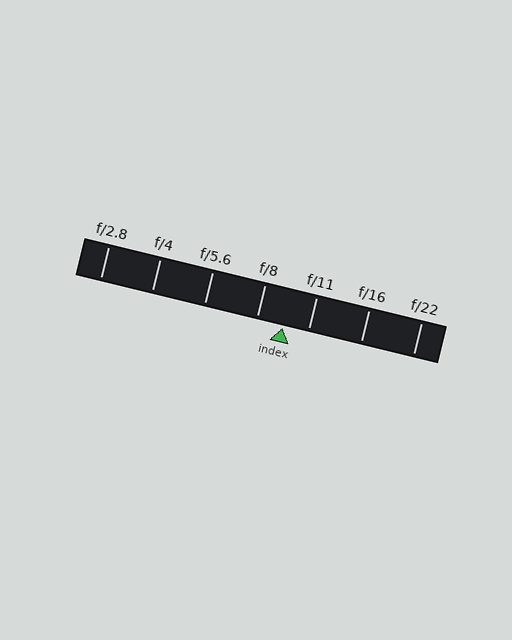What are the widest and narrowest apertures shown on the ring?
The widest aperture shown is f/2.8 and the narrowest is f/22.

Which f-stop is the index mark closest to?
The index mark is closest to f/11.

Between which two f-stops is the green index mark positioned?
The index mark is between f/8 and f/11.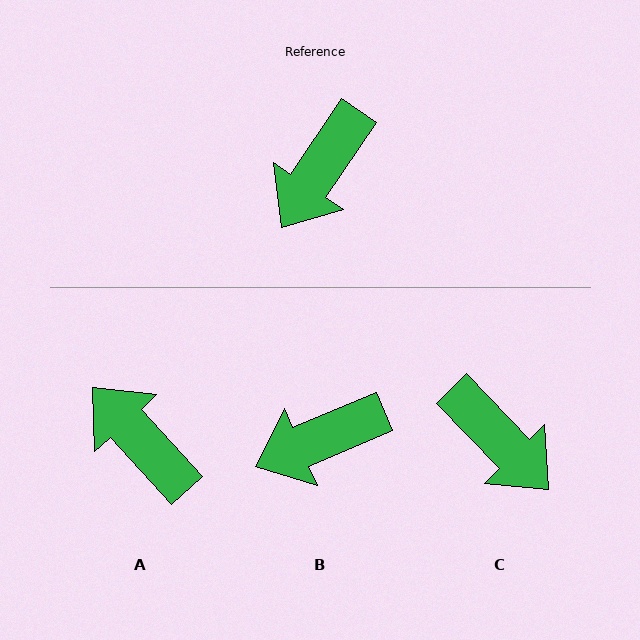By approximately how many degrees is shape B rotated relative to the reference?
Approximately 33 degrees clockwise.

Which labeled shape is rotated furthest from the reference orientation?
A, about 104 degrees away.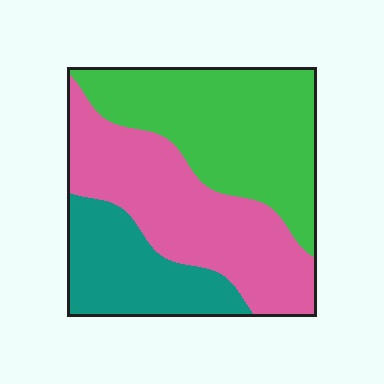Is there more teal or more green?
Green.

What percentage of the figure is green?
Green covers around 40% of the figure.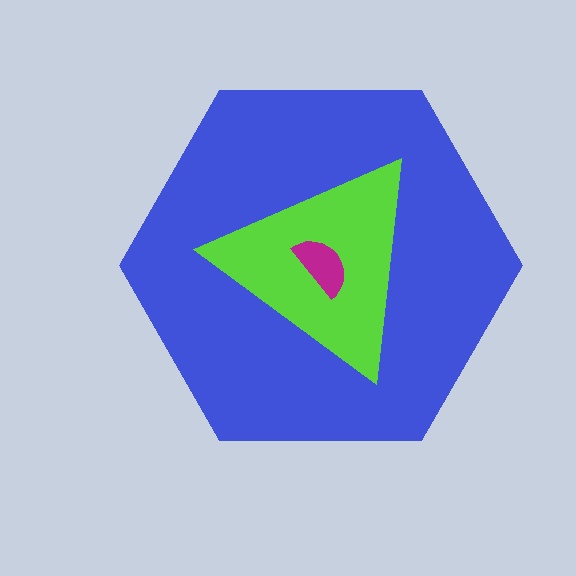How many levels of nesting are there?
3.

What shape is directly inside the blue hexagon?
The lime triangle.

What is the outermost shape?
The blue hexagon.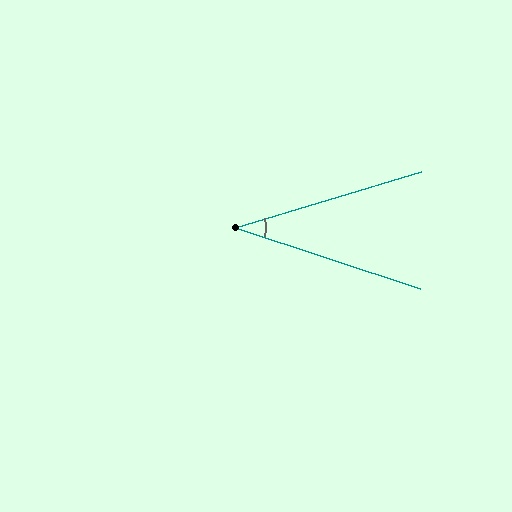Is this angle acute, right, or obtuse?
It is acute.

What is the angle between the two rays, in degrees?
Approximately 35 degrees.